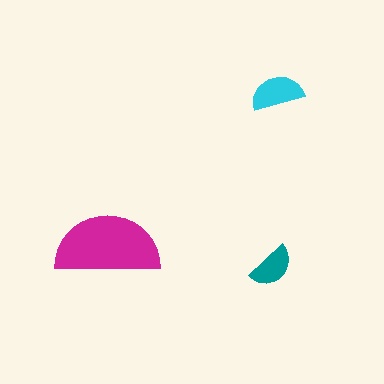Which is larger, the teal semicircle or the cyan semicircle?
The cyan one.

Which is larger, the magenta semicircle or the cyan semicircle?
The magenta one.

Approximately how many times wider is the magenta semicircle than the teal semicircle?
About 2.5 times wider.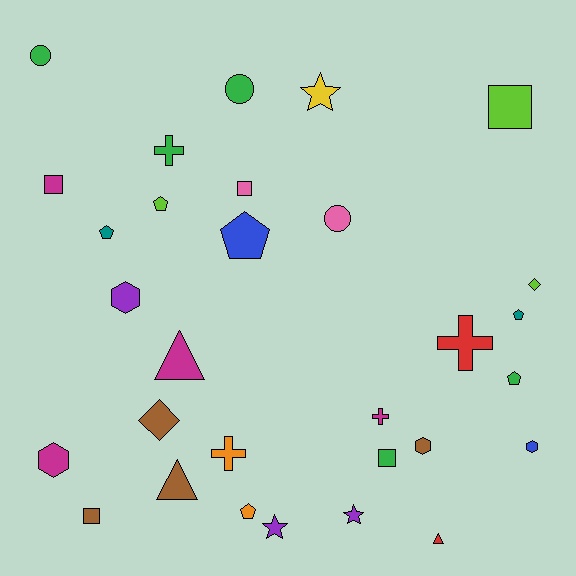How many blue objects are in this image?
There are 2 blue objects.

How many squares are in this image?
There are 5 squares.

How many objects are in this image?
There are 30 objects.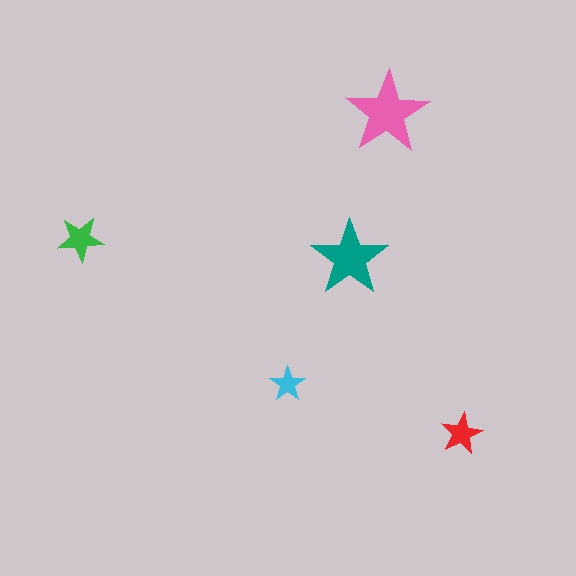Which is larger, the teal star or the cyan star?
The teal one.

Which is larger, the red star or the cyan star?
The red one.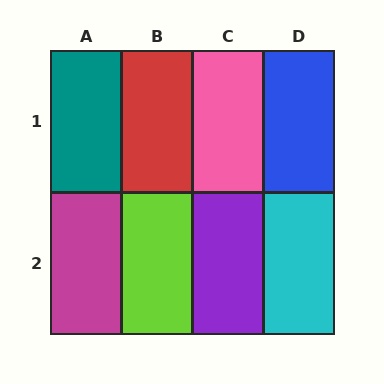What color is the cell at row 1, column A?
Teal.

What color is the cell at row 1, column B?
Red.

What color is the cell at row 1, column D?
Blue.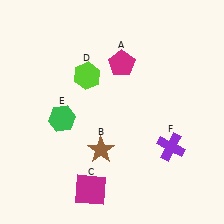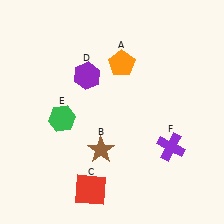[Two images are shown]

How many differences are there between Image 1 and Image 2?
There are 3 differences between the two images.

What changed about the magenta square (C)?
In Image 1, C is magenta. In Image 2, it changed to red.